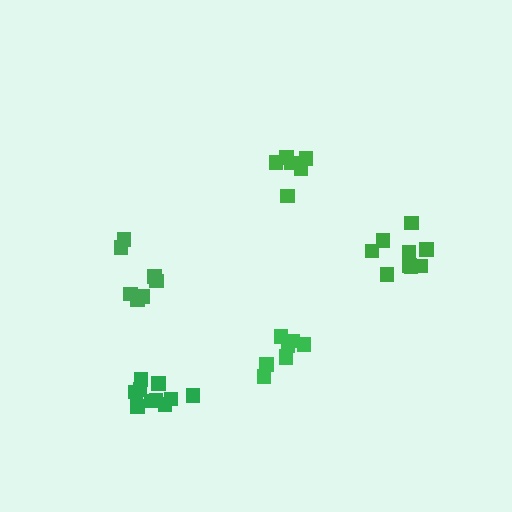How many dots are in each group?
Group 1: 8 dots, Group 2: 10 dots, Group 3: 7 dots, Group 4: 6 dots, Group 5: 9 dots (40 total).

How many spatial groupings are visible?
There are 5 spatial groupings.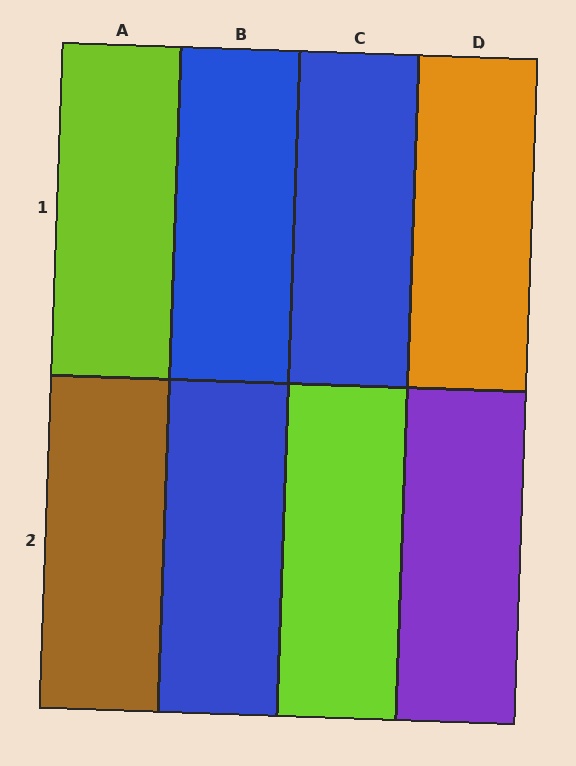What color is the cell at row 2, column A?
Brown.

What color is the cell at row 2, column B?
Blue.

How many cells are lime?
2 cells are lime.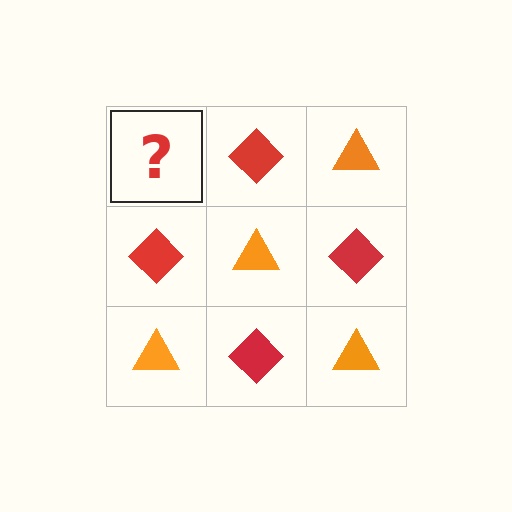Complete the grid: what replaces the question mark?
The question mark should be replaced with an orange triangle.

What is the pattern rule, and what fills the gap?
The rule is that it alternates orange triangle and red diamond in a checkerboard pattern. The gap should be filled with an orange triangle.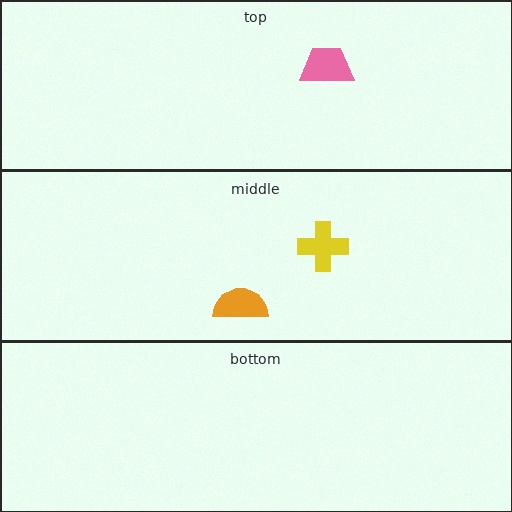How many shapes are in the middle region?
2.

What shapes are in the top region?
The pink trapezoid.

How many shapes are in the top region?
1.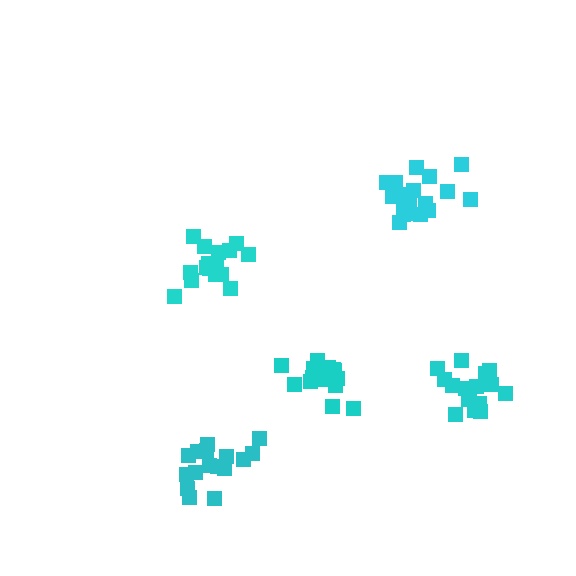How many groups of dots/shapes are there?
There are 5 groups.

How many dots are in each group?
Group 1: 17 dots, Group 2: 18 dots, Group 3: 16 dots, Group 4: 16 dots, Group 5: 17 dots (84 total).